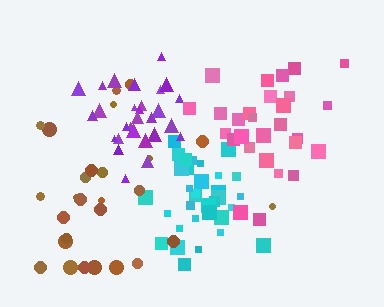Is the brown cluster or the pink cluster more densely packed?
Pink.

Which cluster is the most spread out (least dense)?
Brown.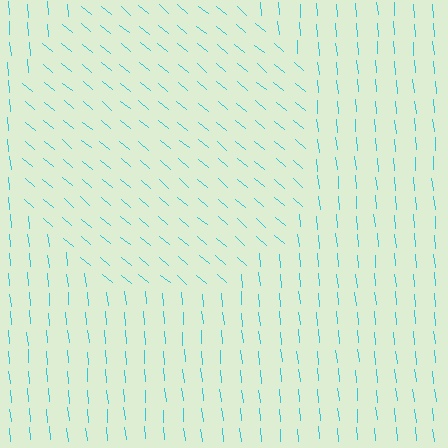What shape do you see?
I see a circle.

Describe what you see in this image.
The image is filled with small cyan line segments. A circle region in the image has lines oriented differently from the surrounding lines, creating a visible texture boundary.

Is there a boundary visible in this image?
Yes, there is a texture boundary formed by a change in line orientation.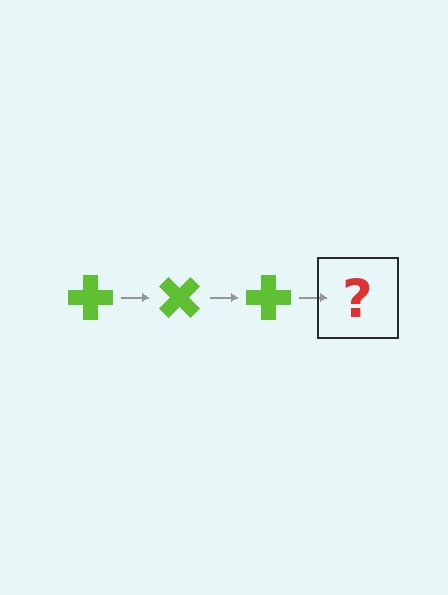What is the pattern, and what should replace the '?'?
The pattern is that the cross rotates 45 degrees each step. The '?' should be a lime cross rotated 135 degrees.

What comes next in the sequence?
The next element should be a lime cross rotated 135 degrees.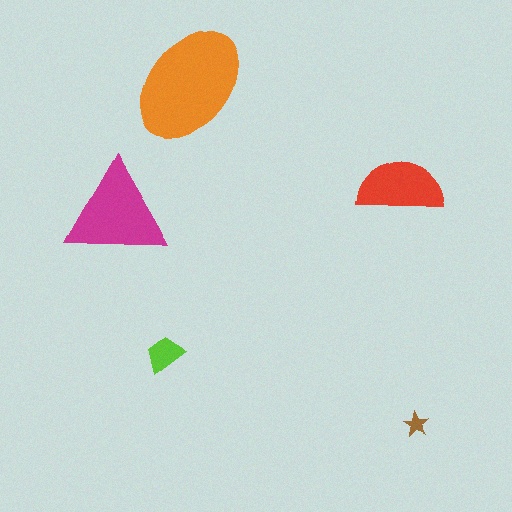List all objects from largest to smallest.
The orange ellipse, the magenta triangle, the red semicircle, the lime trapezoid, the brown star.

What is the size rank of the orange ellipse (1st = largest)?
1st.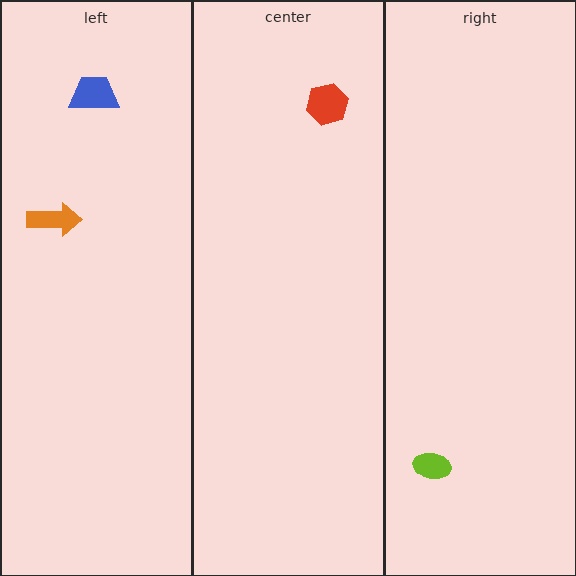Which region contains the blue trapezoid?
The left region.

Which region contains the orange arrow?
The left region.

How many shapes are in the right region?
1.